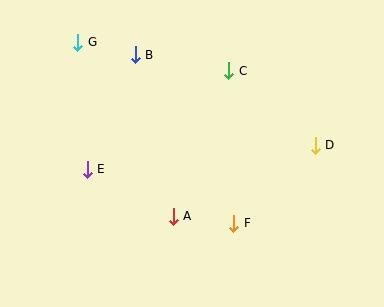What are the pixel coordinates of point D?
Point D is at (315, 145).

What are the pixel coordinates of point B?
Point B is at (135, 55).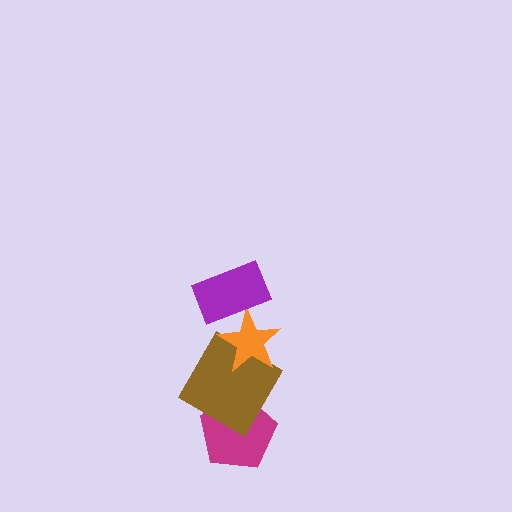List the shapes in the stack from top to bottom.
From top to bottom: the purple rectangle, the orange star, the brown diamond, the magenta pentagon.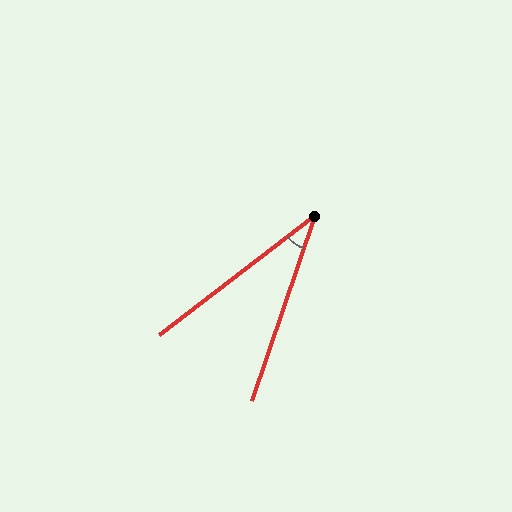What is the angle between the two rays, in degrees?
Approximately 33 degrees.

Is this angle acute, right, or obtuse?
It is acute.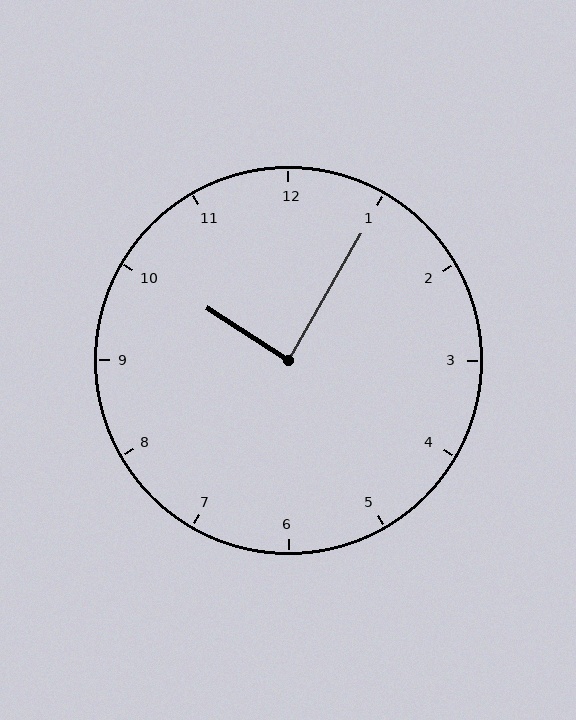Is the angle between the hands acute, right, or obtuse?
It is right.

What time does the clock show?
10:05.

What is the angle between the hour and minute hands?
Approximately 88 degrees.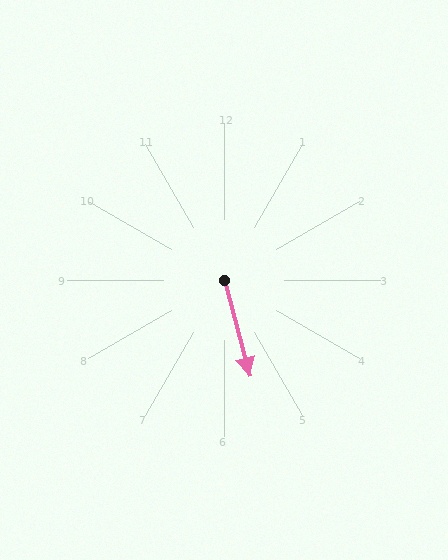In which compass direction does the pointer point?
South.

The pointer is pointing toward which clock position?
Roughly 6 o'clock.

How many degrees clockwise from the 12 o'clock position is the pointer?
Approximately 165 degrees.